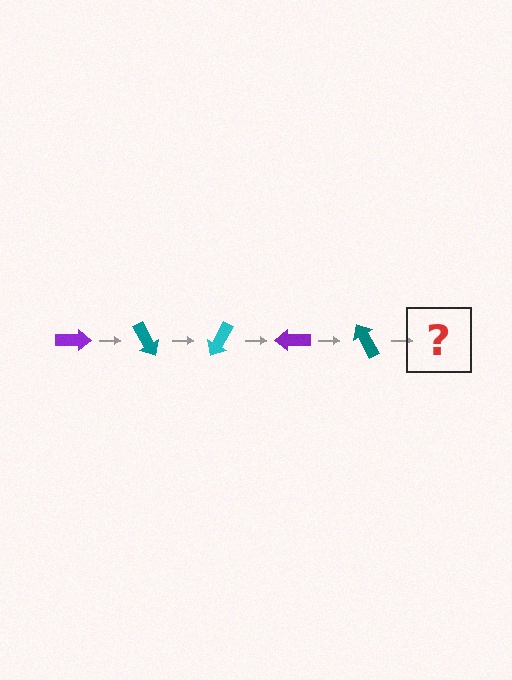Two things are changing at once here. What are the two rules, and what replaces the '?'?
The two rules are that it rotates 60 degrees each step and the color cycles through purple, teal, and cyan. The '?' should be a cyan arrow, rotated 300 degrees from the start.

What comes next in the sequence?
The next element should be a cyan arrow, rotated 300 degrees from the start.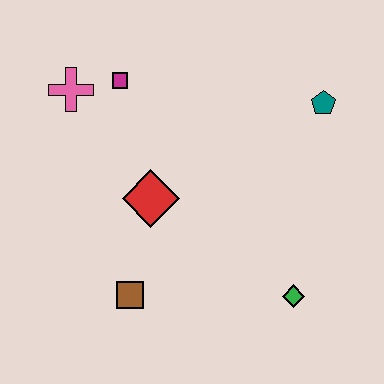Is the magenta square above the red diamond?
Yes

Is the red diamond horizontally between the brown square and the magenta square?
No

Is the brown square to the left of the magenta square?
No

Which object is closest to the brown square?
The red diamond is closest to the brown square.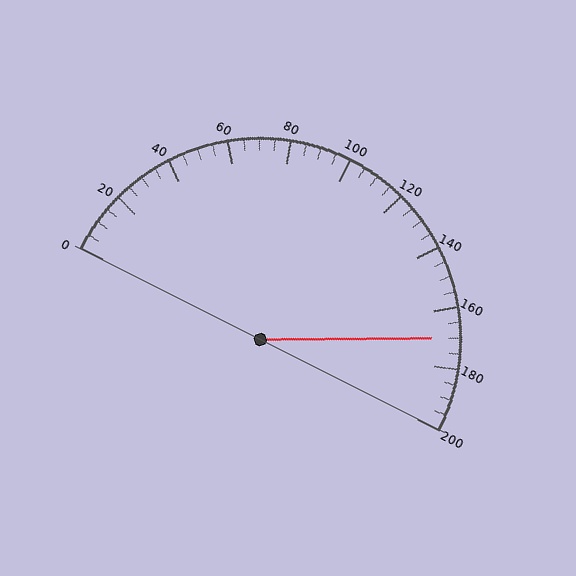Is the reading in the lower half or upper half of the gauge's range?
The reading is in the upper half of the range (0 to 200).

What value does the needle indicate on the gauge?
The needle indicates approximately 170.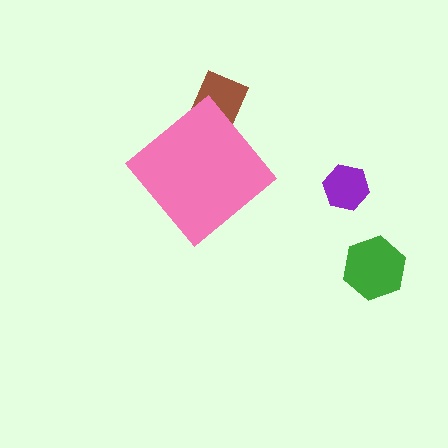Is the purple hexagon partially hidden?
No, the purple hexagon is fully visible.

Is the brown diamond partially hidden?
Yes, the brown diamond is partially hidden behind the pink diamond.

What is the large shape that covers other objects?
A pink diamond.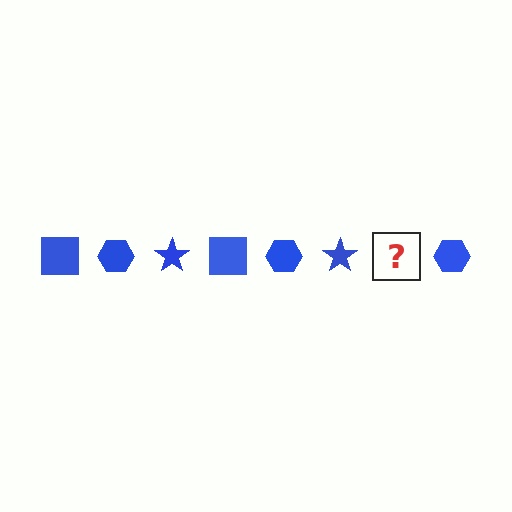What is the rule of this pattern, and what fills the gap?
The rule is that the pattern cycles through square, hexagon, star shapes in blue. The gap should be filled with a blue square.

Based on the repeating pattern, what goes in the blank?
The blank should be a blue square.